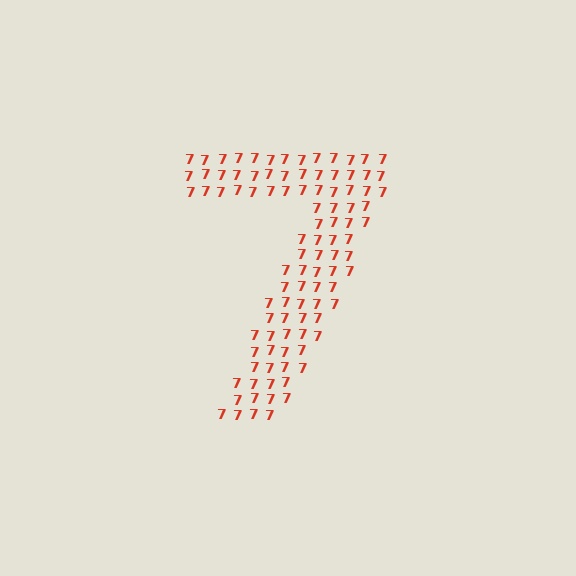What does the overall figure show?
The overall figure shows the digit 7.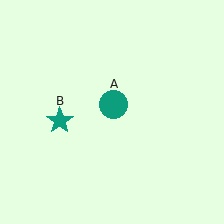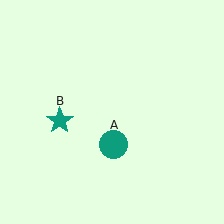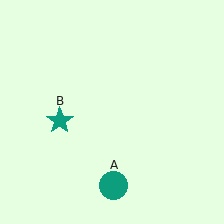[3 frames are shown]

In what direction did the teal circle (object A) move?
The teal circle (object A) moved down.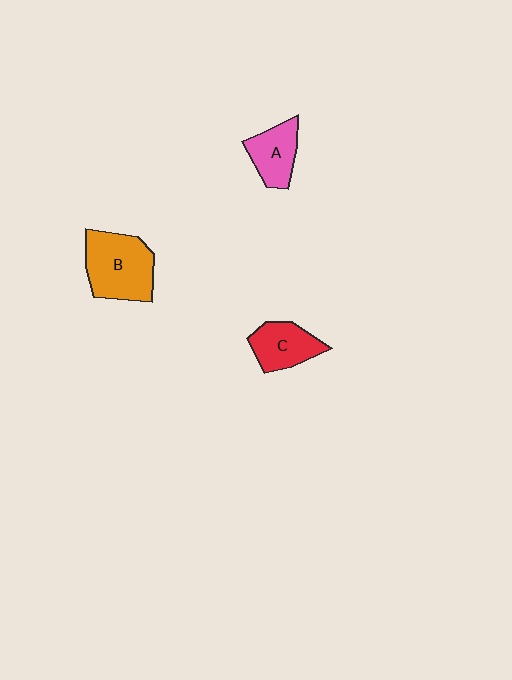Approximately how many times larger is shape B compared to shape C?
Approximately 1.6 times.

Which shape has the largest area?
Shape B (orange).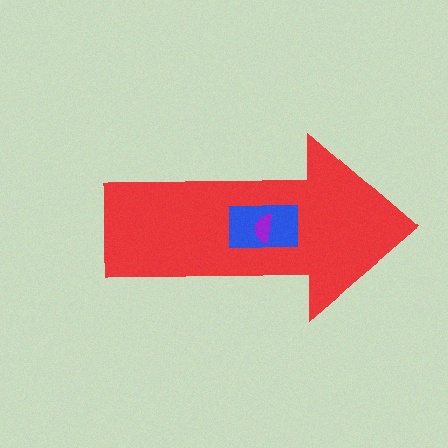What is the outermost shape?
The red arrow.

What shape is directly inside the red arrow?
The blue rectangle.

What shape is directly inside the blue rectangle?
The purple semicircle.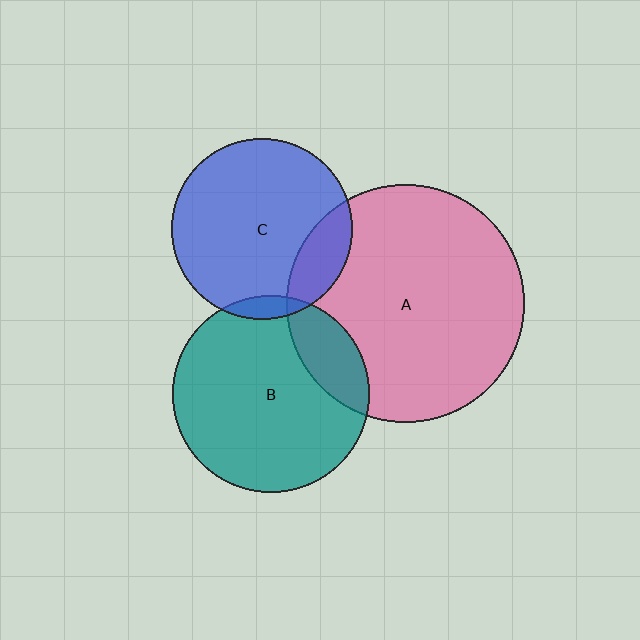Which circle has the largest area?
Circle A (pink).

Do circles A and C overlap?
Yes.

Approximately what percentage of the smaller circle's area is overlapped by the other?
Approximately 15%.